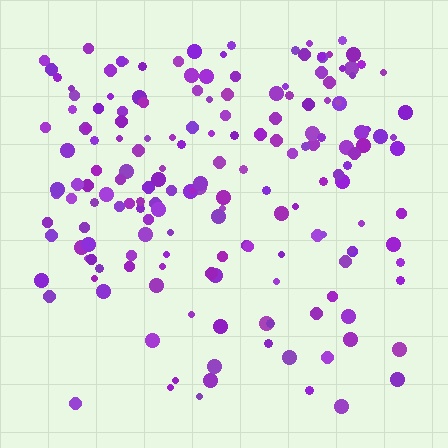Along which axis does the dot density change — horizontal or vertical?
Vertical.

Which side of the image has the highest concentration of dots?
The top.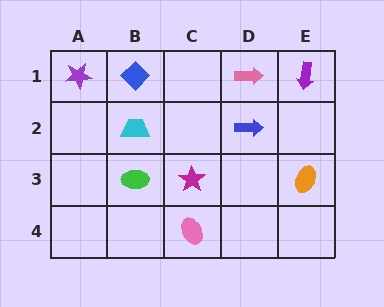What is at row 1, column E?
A purple arrow.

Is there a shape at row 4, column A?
No, that cell is empty.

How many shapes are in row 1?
4 shapes.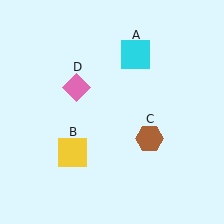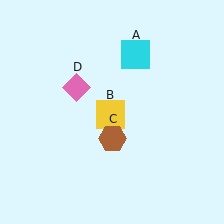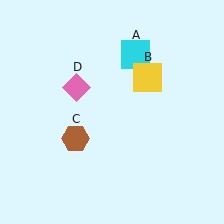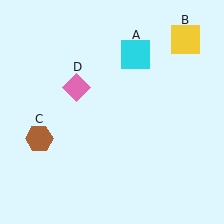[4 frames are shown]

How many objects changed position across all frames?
2 objects changed position: yellow square (object B), brown hexagon (object C).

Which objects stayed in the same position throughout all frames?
Cyan square (object A) and pink diamond (object D) remained stationary.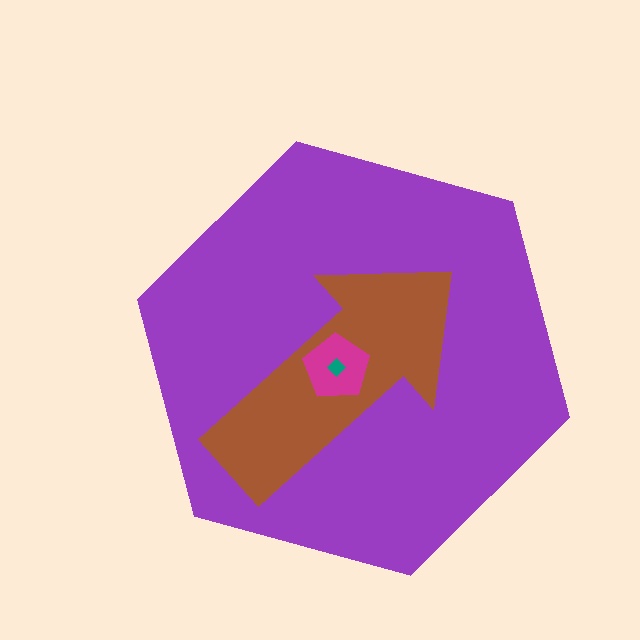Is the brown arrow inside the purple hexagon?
Yes.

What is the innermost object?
The teal diamond.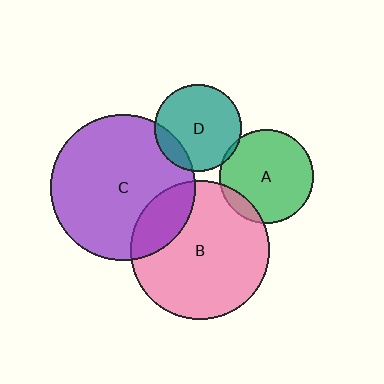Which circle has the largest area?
Circle C (purple).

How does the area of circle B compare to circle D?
Approximately 2.5 times.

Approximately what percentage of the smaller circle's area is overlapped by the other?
Approximately 15%.